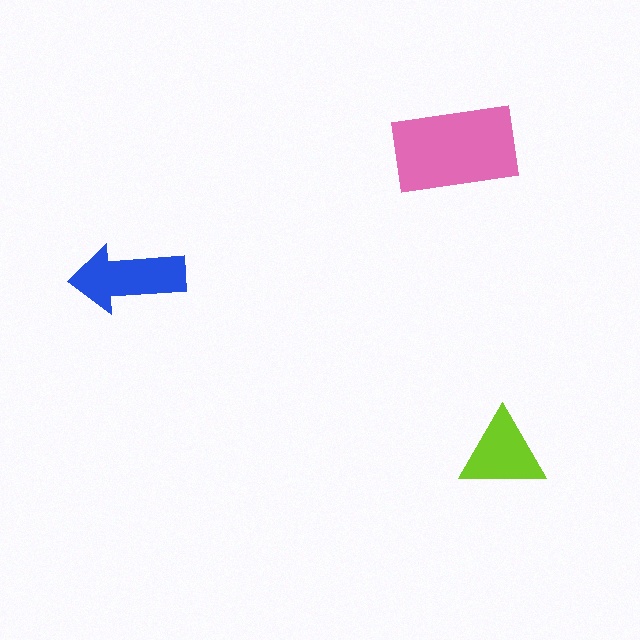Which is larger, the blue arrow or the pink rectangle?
The pink rectangle.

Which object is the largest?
The pink rectangle.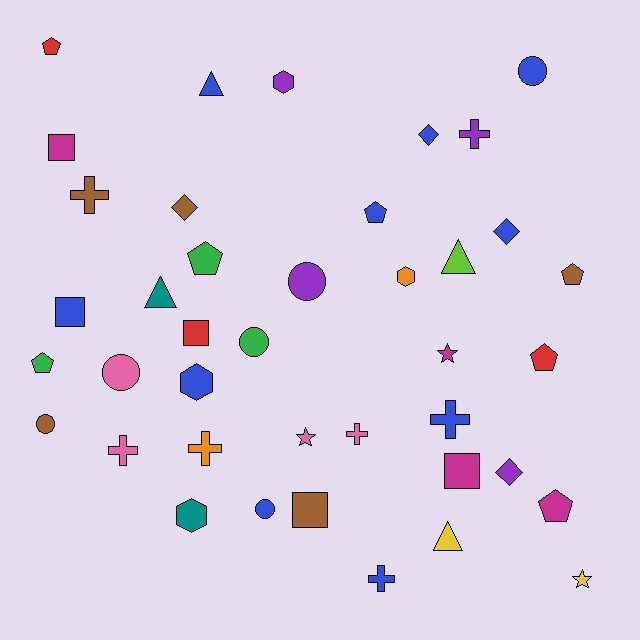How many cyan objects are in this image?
There are no cyan objects.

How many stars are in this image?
There are 3 stars.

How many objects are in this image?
There are 40 objects.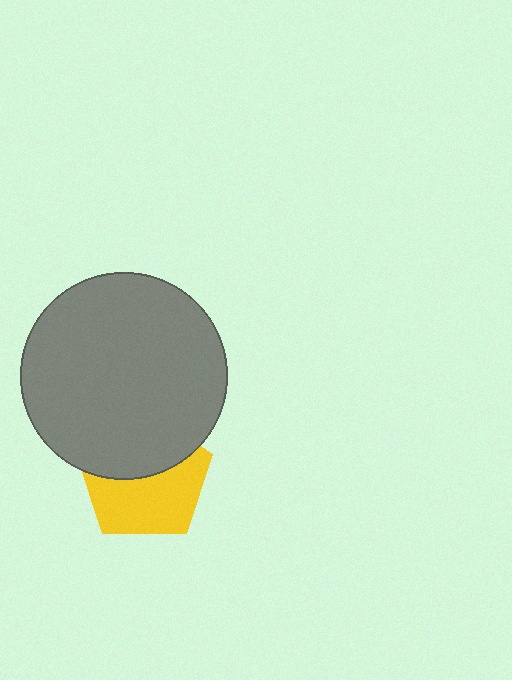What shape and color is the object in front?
The object in front is a gray circle.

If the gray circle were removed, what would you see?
You would see the complete yellow pentagon.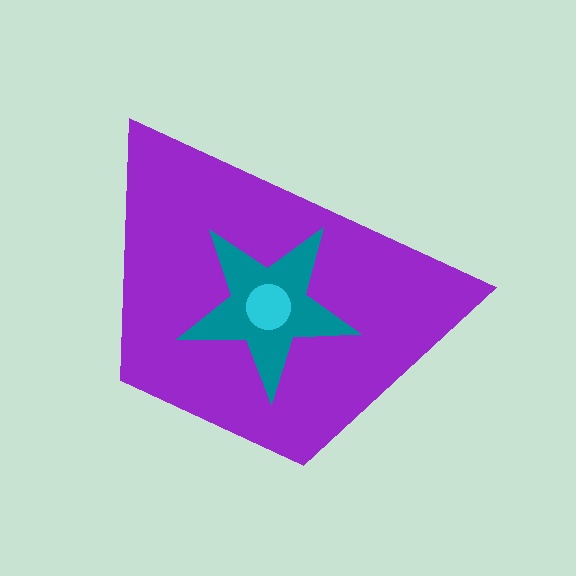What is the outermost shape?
The purple trapezoid.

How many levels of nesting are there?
3.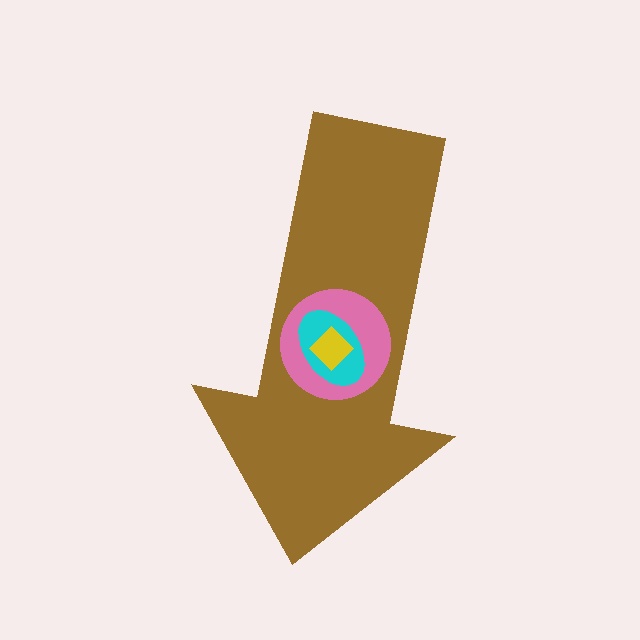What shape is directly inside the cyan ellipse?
The yellow diamond.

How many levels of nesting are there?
4.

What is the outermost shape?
The brown arrow.